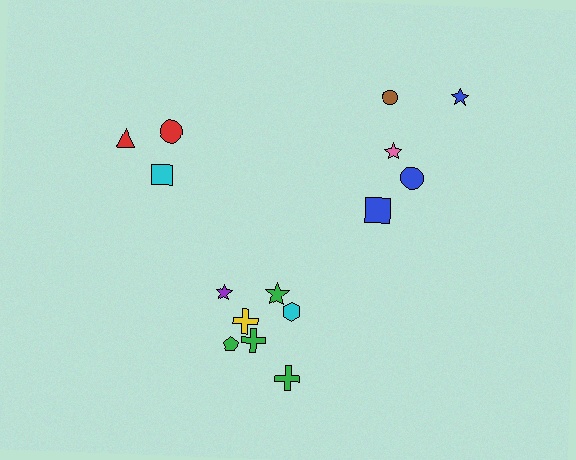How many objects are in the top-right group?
There are 5 objects.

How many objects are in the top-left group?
There are 3 objects.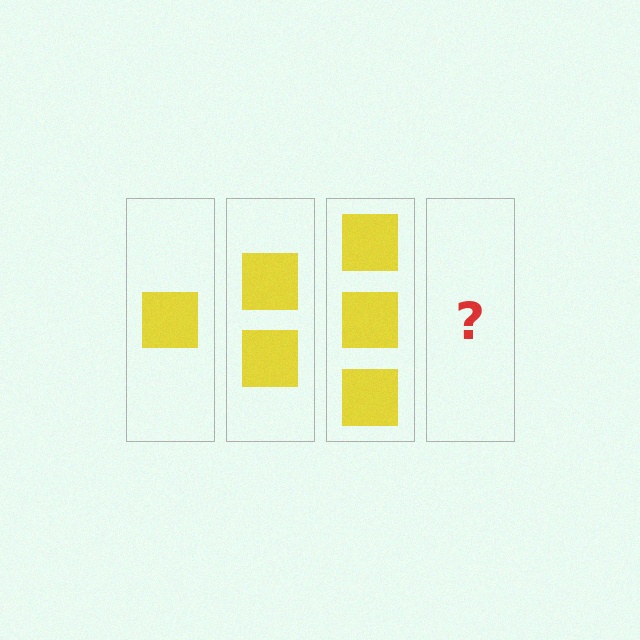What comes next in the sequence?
The next element should be 4 squares.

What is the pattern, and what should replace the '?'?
The pattern is that each step adds one more square. The '?' should be 4 squares.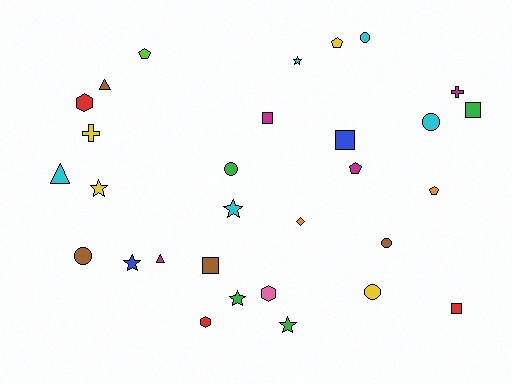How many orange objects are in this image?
There are 2 orange objects.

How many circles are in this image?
There are 6 circles.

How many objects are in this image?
There are 30 objects.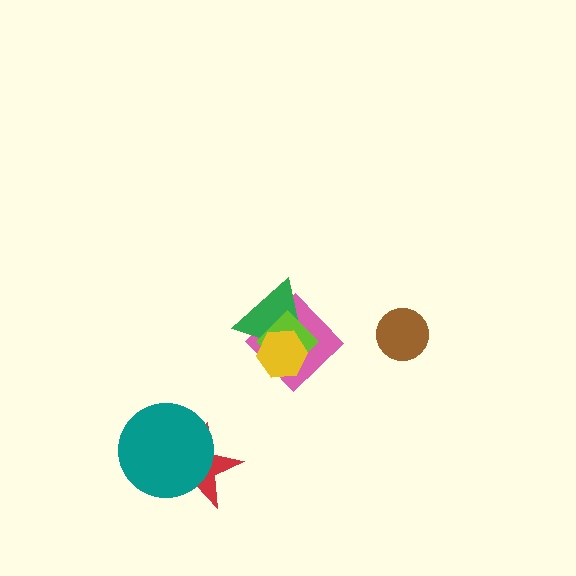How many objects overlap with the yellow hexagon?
3 objects overlap with the yellow hexagon.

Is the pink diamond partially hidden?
Yes, it is partially covered by another shape.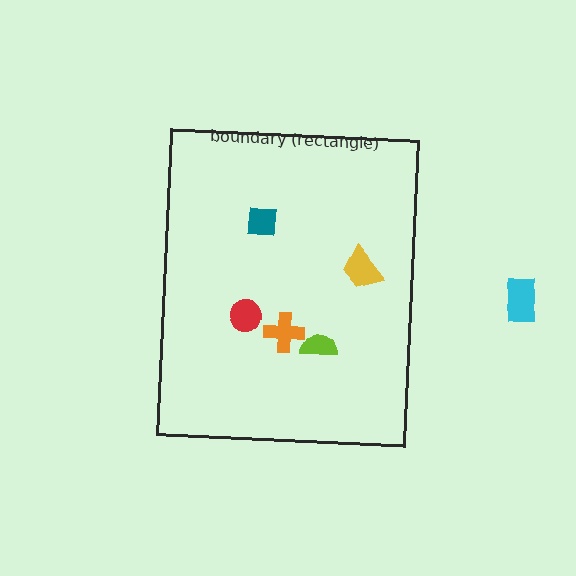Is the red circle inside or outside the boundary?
Inside.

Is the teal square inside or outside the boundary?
Inside.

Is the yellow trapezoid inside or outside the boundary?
Inside.